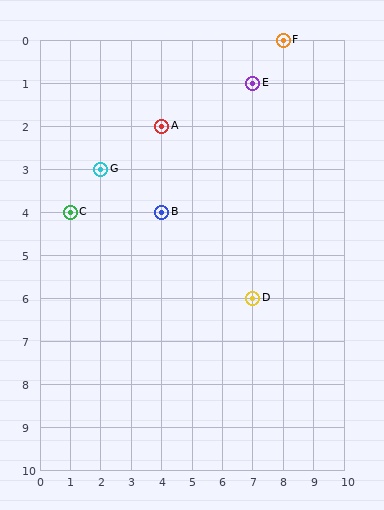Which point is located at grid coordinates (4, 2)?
Point A is at (4, 2).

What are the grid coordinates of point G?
Point G is at grid coordinates (2, 3).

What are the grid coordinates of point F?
Point F is at grid coordinates (8, 0).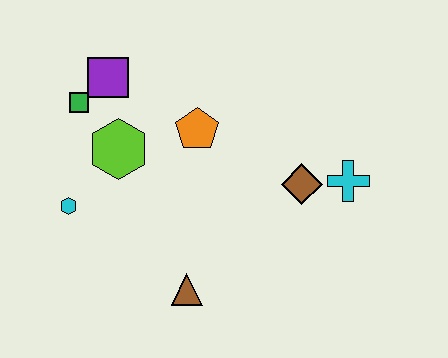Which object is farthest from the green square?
The cyan cross is farthest from the green square.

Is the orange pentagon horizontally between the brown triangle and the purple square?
No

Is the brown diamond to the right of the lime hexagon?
Yes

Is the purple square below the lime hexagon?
No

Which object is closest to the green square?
The purple square is closest to the green square.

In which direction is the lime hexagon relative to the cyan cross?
The lime hexagon is to the left of the cyan cross.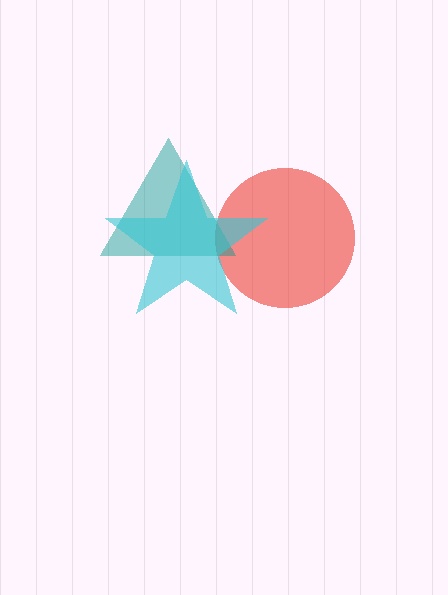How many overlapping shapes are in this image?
There are 3 overlapping shapes in the image.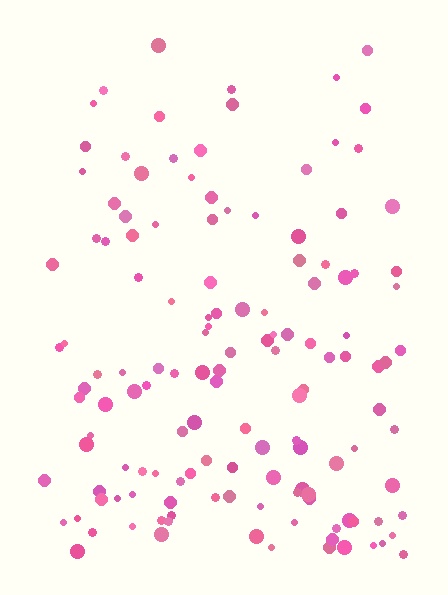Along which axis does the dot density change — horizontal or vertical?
Vertical.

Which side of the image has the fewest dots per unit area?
The top.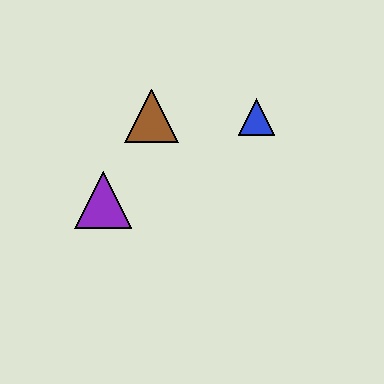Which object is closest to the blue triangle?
The brown triangle is closest to the blue triangle.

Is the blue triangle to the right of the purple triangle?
Yes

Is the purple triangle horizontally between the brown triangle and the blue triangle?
No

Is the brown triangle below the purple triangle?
No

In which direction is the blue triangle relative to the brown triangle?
The blue triangle is to the right of the brown triangle.